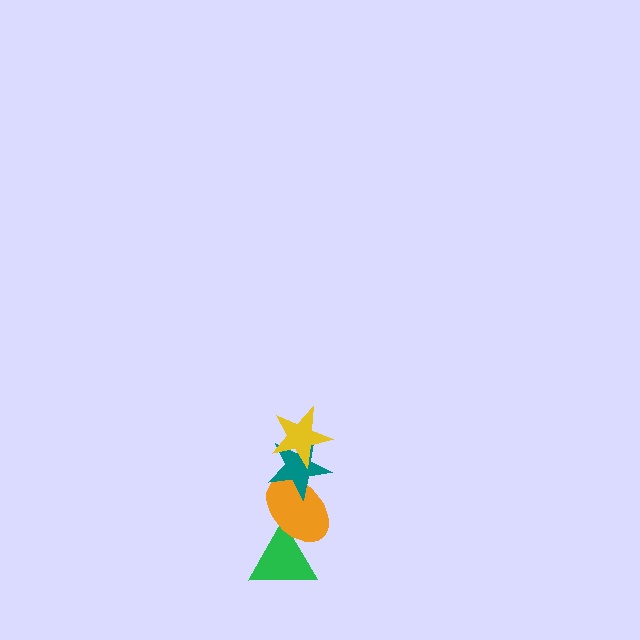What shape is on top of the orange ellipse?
The teal star is on top of the orange ellipse.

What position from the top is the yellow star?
The yellow star is 1st from the top.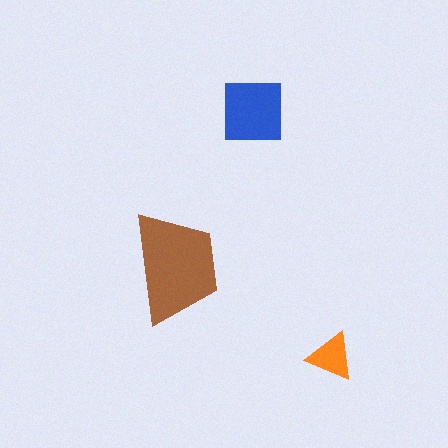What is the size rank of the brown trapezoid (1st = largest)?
1st.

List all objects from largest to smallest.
The brown trapezoid, the blue square, the orange triangle.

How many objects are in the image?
There are 3 objects in the image.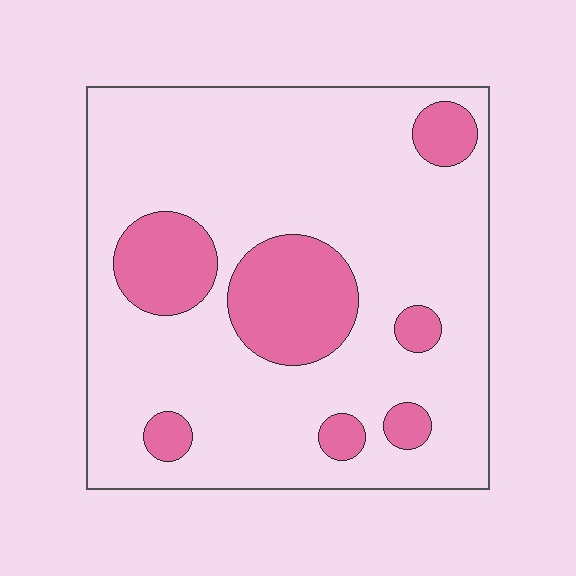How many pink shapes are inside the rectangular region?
7.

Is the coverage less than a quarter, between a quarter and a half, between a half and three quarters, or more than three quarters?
Less than a quarter.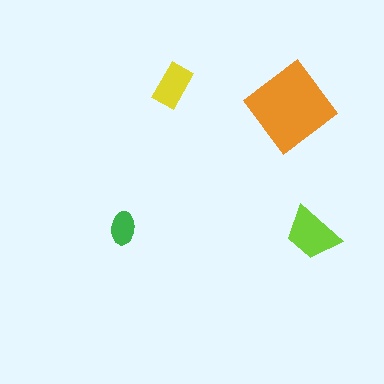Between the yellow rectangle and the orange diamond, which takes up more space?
The orange diamond.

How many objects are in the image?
There are 4 objects in the image.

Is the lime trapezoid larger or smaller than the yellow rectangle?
Larger.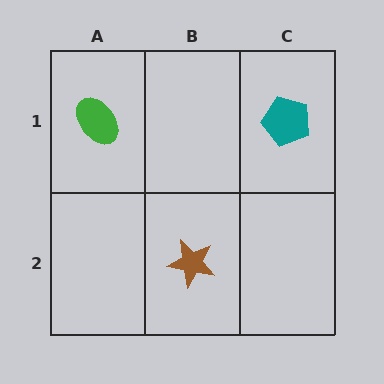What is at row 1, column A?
A green ellipse.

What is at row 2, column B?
A brown star.